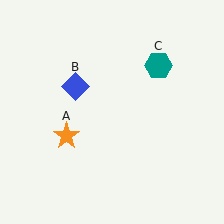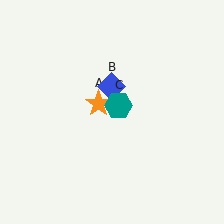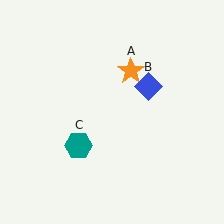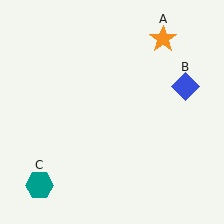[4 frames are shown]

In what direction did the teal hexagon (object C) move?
The teal hexagon (object C) moved down and to the left.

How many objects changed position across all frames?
3 objects changed position: orange star (object A), blue diamond (object B), teal hexagon (object C).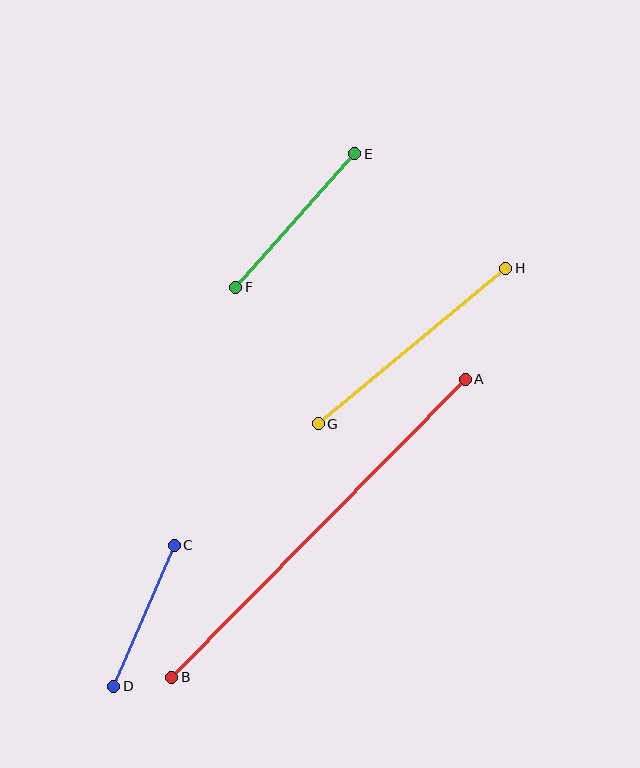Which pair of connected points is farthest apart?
Points A and B are farthest apart.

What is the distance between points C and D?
The distance is approximately 154 pixels.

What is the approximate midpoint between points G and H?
The midpoint is at approximately (412, 346) pixels.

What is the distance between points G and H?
The distance is approximately 244 pixels.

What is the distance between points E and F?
The distance is approximately 179 pixels.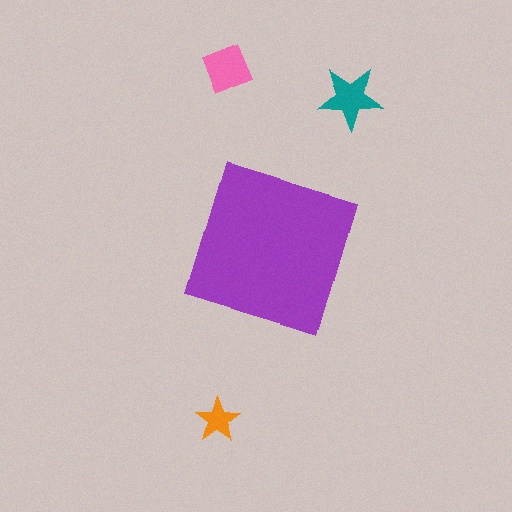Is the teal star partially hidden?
No, the teal star is fully visible.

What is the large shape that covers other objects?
A purple diamond.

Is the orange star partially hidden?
No, the orange star is fully visible.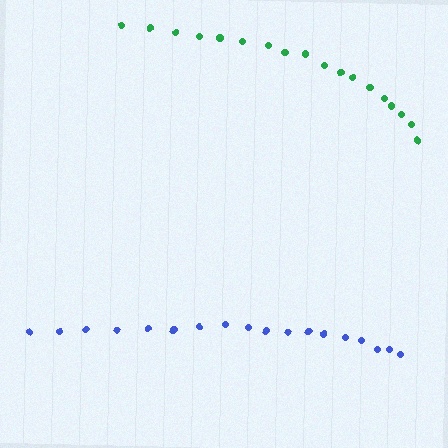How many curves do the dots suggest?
There are 2 distinct paths.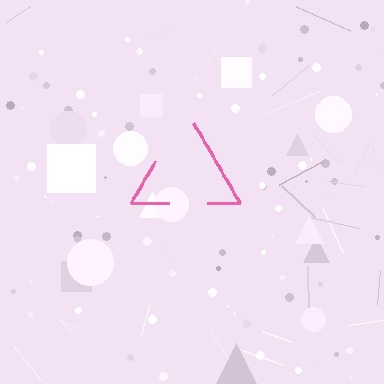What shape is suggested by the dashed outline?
The dashed outline suggests a triangle.